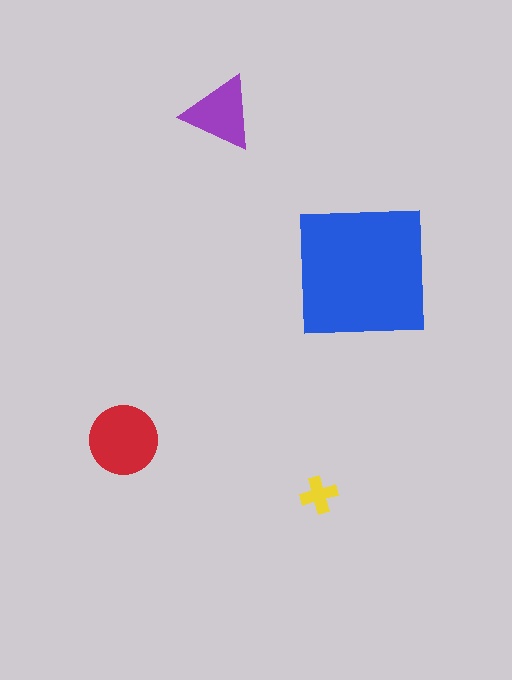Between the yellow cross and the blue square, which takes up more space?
The blue square.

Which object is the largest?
The blue square.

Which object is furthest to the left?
The red circle is leftmost.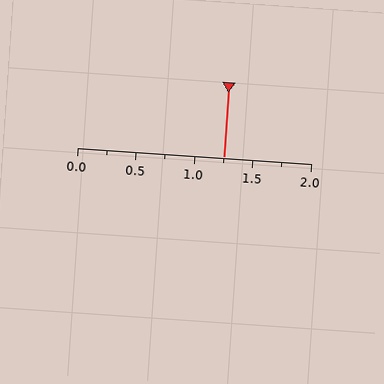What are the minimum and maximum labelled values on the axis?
The axis runs from 0.0 to 2.0.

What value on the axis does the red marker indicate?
The marker indicates approximately 1.25.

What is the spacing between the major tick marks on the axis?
The major ticks are spaced 0.5 apart.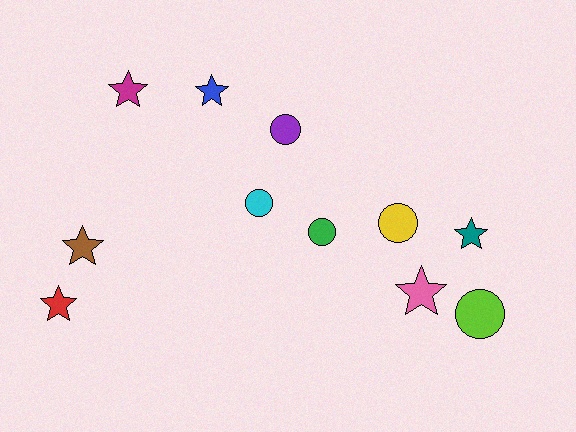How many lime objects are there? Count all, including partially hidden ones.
There is 1 lime object.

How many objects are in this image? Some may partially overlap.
There are 11 objects.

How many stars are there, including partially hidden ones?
There are 6 stars.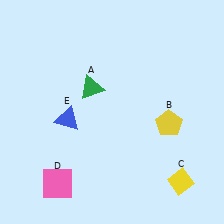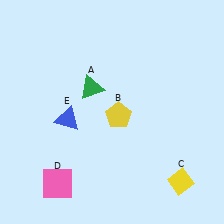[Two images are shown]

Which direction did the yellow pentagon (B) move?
The yellow pentagon (B) moved left.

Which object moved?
The yellow pentagon (B) moved left.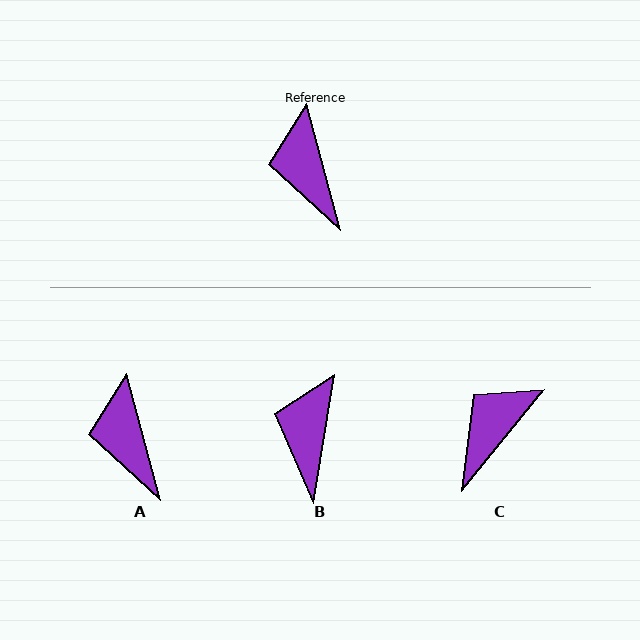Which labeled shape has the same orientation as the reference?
A.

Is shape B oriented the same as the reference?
No, it is off by about 24 degrees.